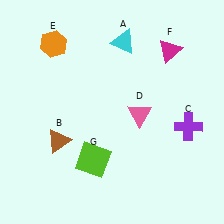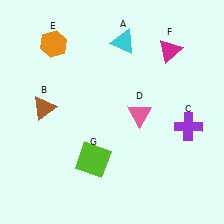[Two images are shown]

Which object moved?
The brown triangle (B) moved up.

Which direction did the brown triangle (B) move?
The brown triangle (B) moved up.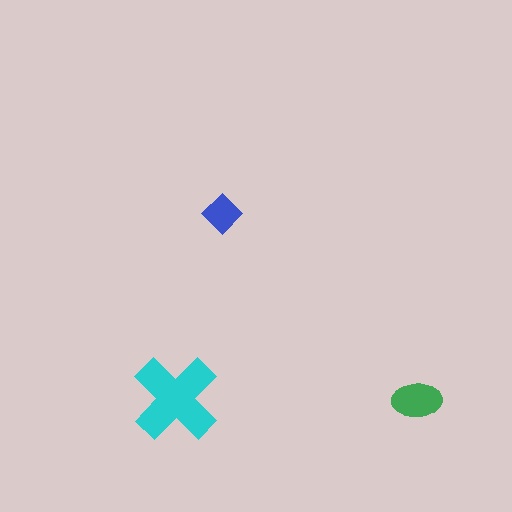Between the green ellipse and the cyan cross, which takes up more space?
The cyan cross.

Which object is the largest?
The cyan cross.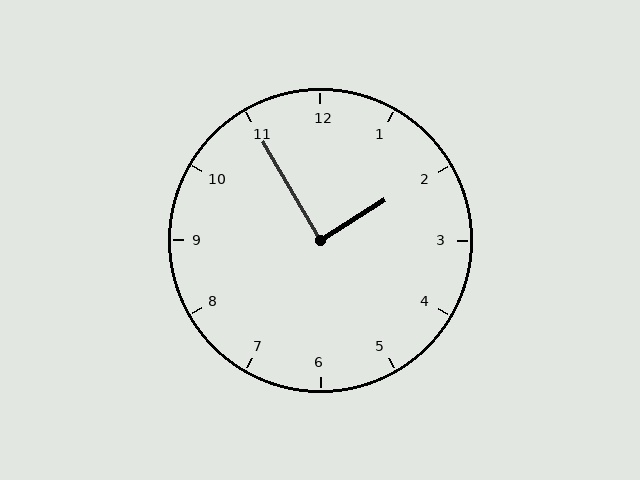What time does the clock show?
1:55.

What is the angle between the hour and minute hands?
Approximately 88 degrees.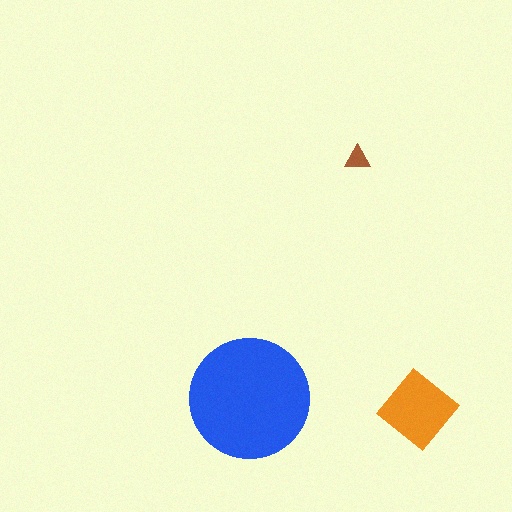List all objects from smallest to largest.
The brown triangle, the orange diamond, the blue circle.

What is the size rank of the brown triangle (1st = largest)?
3rd.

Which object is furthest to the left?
The blue circle is leftmost.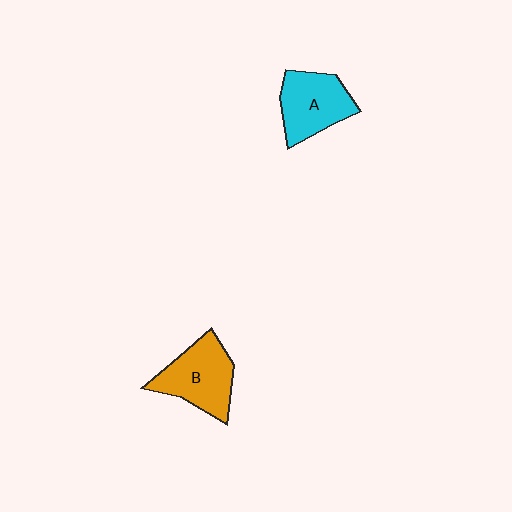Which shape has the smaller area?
Shape A (cyan).